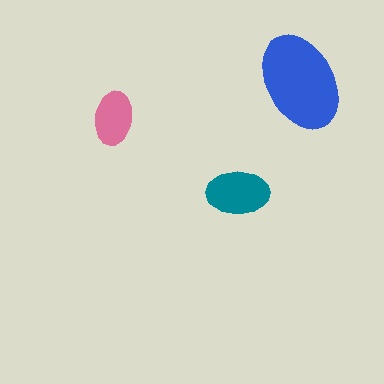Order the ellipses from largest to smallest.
the blue one, the teal one, the pink one.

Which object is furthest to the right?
The blue ellipse is rightmost.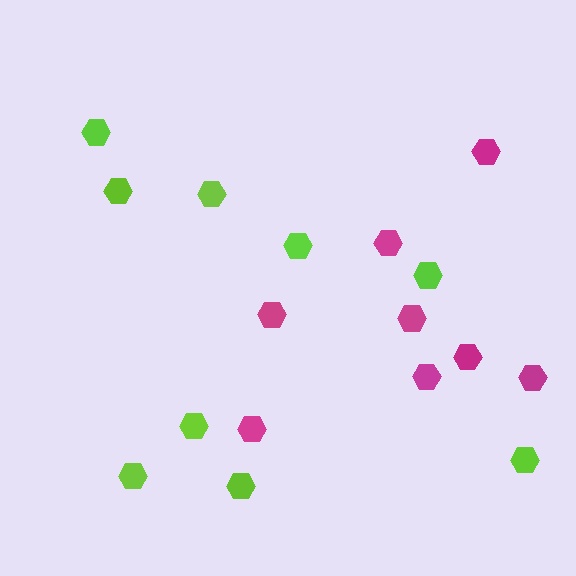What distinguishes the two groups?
There are 2 groups: one group of lime hexagons (9) and one group of magenta hexagons (8).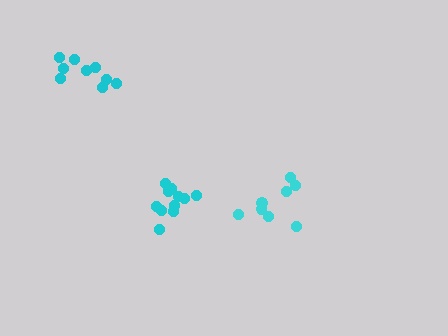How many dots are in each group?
Group 1: 8 dots, Group 2: 9 dots, Group 3: 11 dots (28 total).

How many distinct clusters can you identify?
There are 3 distinct clusters.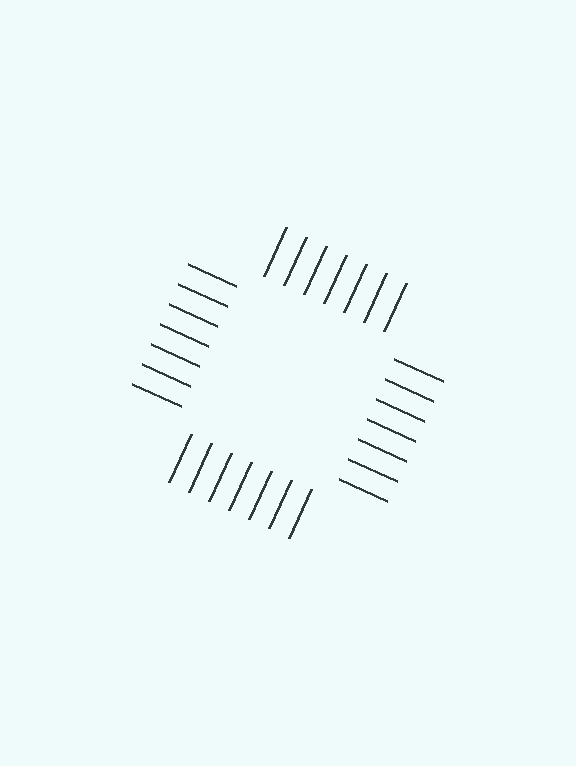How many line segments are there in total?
28 — 7 along each of the 4 edges.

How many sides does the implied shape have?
4 sides — the line-ends trace a square.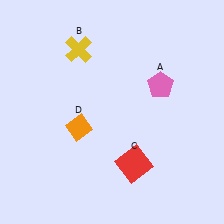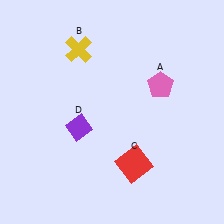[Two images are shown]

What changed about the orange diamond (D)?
In Image 1, D is orange. In Image 2, it changed to purple.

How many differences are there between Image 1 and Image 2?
There is 1 difference between the two images.